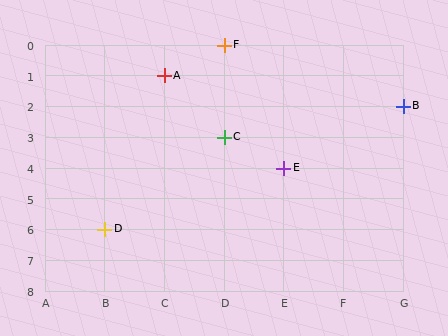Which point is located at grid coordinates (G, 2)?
Point B is at (G, 2).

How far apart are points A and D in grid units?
Points A and D are 1 column and 5 rows apart (about 5.1 grid units diagonally).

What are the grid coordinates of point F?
Point F is at grid coordinates (D, 0).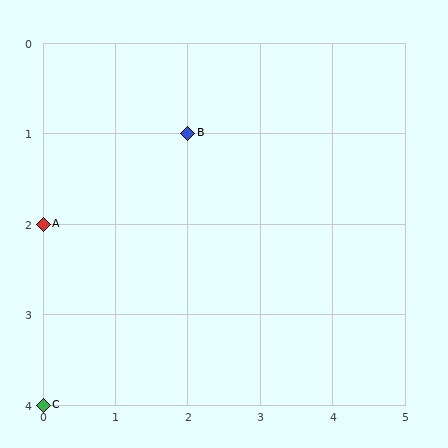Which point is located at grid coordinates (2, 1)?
Point B is at (2, 1).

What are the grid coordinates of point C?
Point C is at grid coordinates (0, 4).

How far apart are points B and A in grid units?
Points B and A are 2 columns and 1 row apart (about 2.2 grid units diagonally).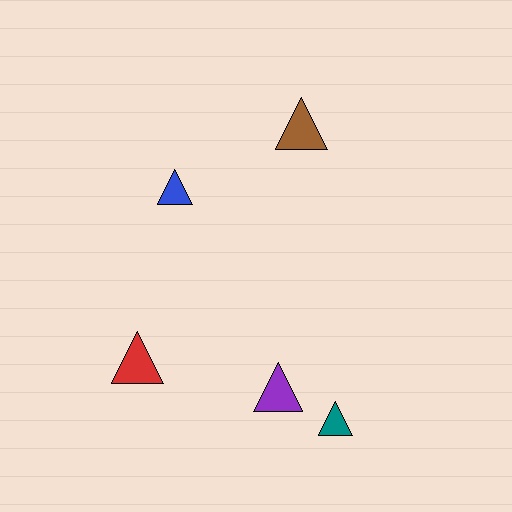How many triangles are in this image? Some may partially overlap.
There are 5 triangles.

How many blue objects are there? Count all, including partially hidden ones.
There is 1 blue object.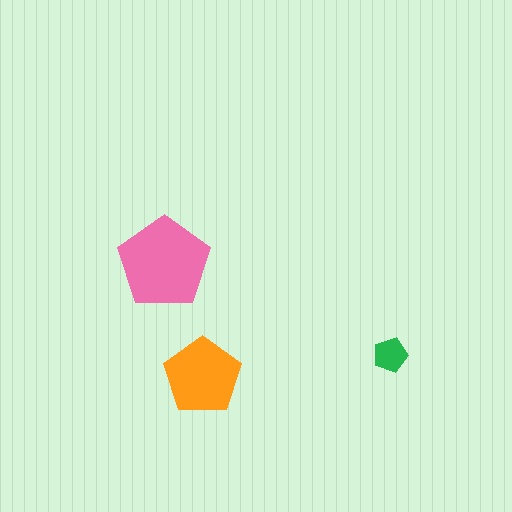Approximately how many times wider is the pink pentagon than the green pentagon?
About 2.5 times wider.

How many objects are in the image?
There are 3 objects in the image.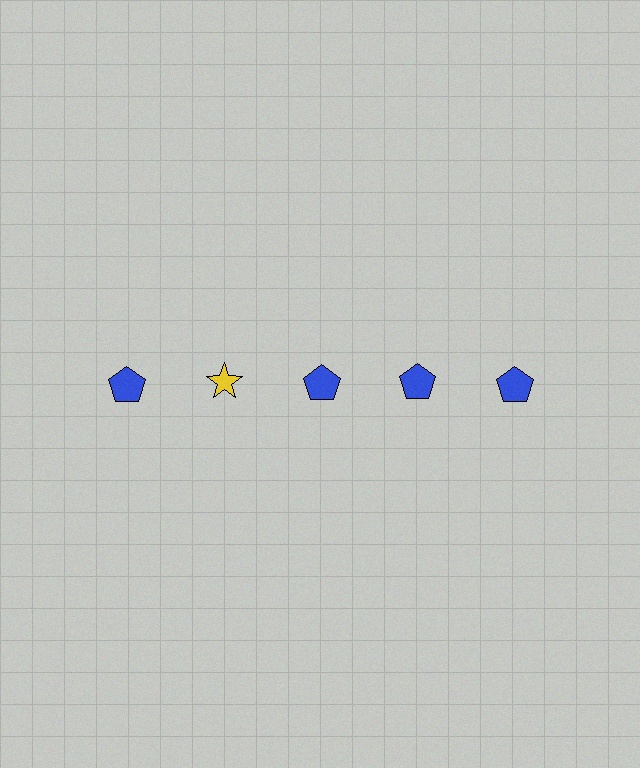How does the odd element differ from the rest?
It differs in both color (yellow instead of blue) and shape (star instead of pentagon).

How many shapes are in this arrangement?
There are 5 shapes arranged in a grid pattern.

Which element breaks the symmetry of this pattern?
The yellow star in the top row, second from left column breaks the symmetry. All other shapes are blue pentagons.